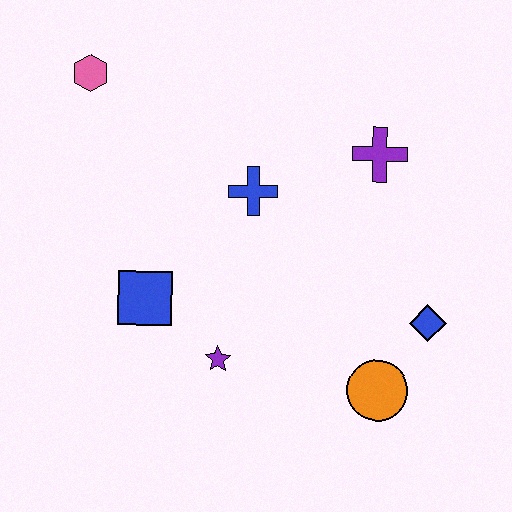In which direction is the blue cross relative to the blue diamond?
The blue cross is to the left of the blue diamond.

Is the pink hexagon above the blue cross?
Yes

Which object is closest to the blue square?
The purple star is closest to the blue square.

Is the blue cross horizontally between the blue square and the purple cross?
Yes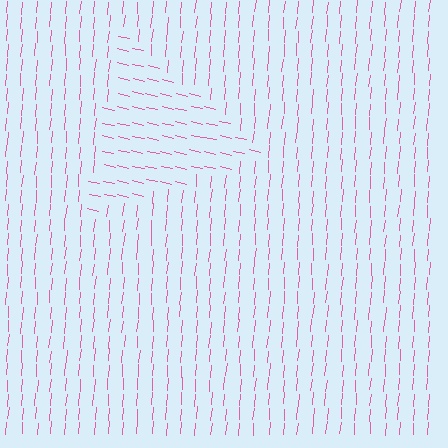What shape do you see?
I see a triangle.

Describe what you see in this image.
The image is filled with small pink line segments. A triangle region in the image has lines oriented differently from the surrounding lines, creating a visible texture boundary.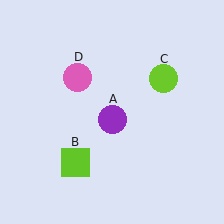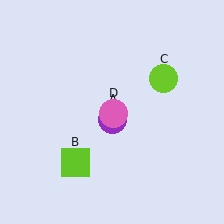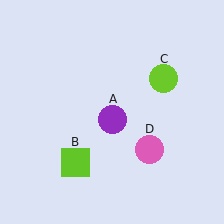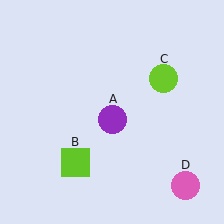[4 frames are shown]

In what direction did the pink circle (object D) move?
The pink circle (object D) moved down and to the right.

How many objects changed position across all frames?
1 object changed position: pink circle (object D).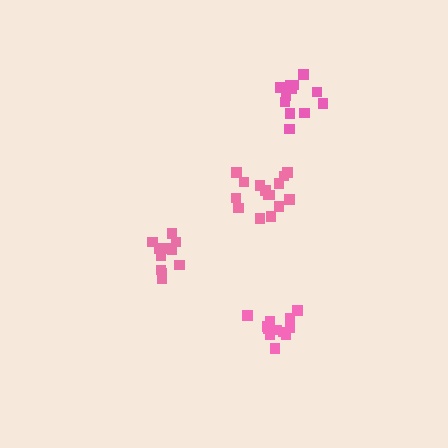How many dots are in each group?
Group 1: 12 dots, Group 2: 15 dots, Group 3: 13 dots, Group 4: 12 dots (52 total).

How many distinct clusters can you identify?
There are 4 distinct clusters.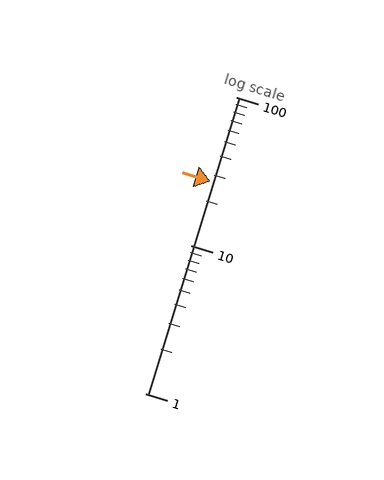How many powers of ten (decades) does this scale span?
The scale spans 2 decades, from 1 to 100.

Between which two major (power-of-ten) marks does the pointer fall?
The pointer is between 10 and 100.